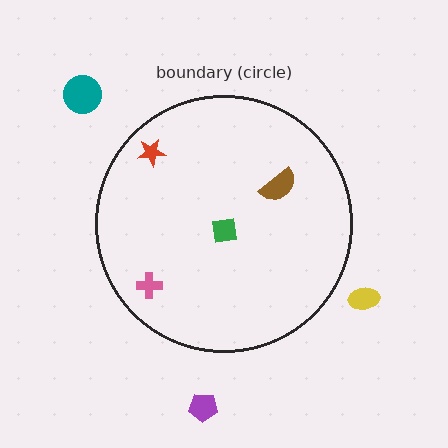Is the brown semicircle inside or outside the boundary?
Inside.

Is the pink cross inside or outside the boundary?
Inside.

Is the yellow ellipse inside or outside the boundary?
Outside.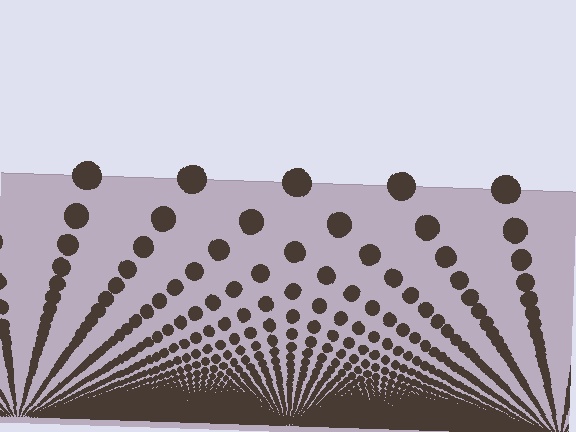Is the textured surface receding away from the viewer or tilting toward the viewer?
The surface appears to tilt toward the viewer. Texture elements get larger and sparser toward the top.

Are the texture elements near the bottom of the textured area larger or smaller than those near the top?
Smaller. The gradient is inverted — elements near the bottom are smaller and denser.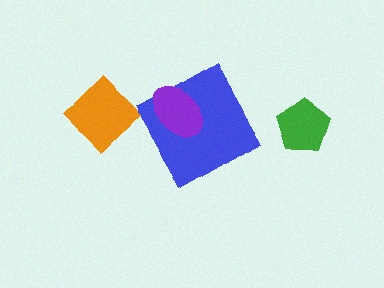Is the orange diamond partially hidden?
No, no other shape covers it.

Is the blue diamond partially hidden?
Yes, it is partially covered by another shape.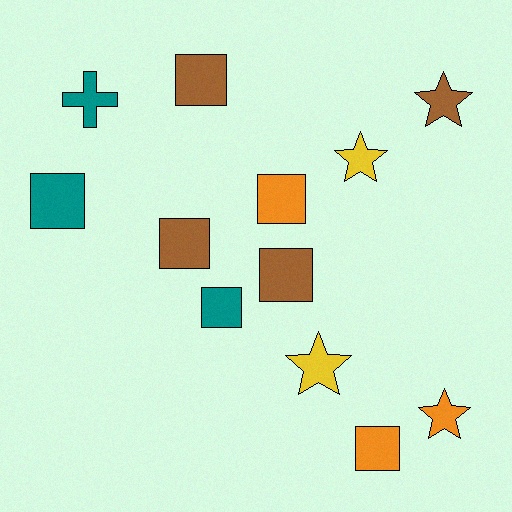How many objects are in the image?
There are 12 objects.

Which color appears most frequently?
Brown, with 4 objects.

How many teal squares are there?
There are 2 teal squares.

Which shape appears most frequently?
Square, with 7 objects.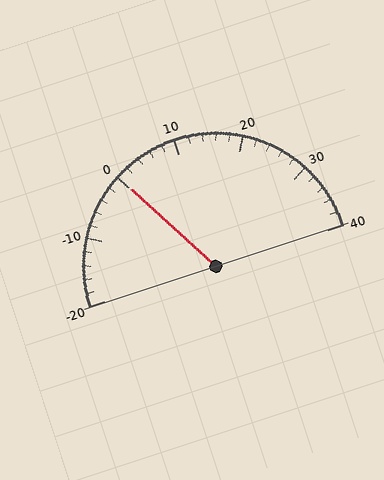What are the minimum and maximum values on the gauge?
The gauge ranges from -20 to 40.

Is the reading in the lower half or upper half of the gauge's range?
The reading is in the lower half of the range (-20 to 40).